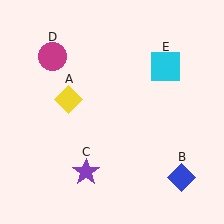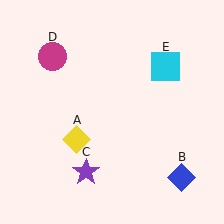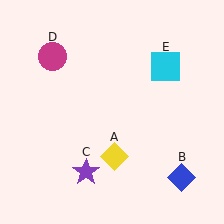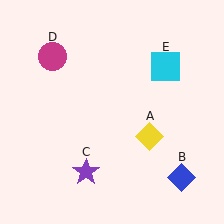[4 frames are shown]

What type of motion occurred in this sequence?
The yellow diamond (object A) rotated counterclockwise around the center of the scene.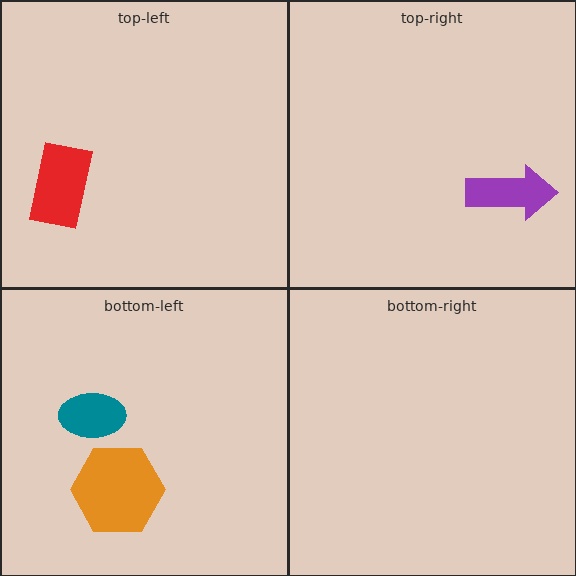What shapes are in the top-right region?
The purple arrow.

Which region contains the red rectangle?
The top-left region.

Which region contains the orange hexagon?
The bottom-left region.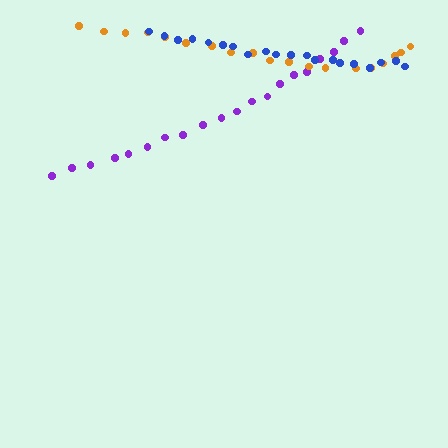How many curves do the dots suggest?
There are 3 distinct paths.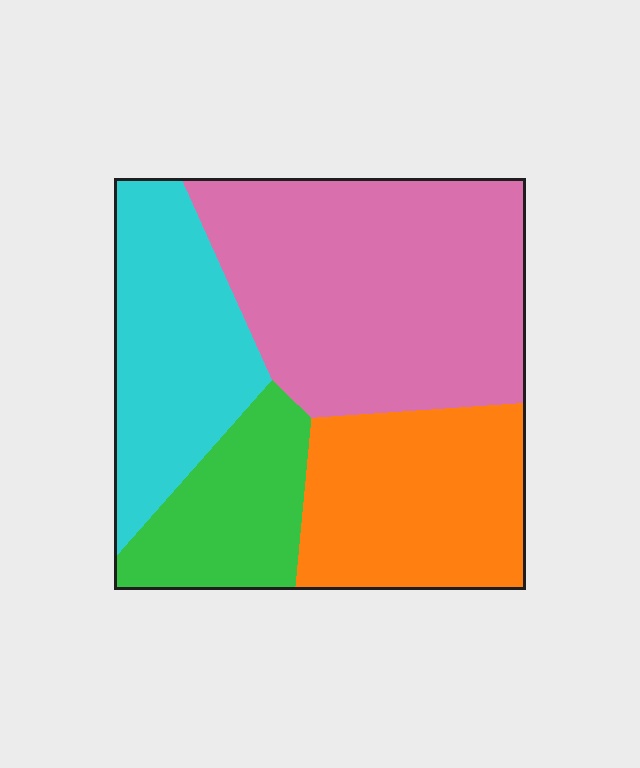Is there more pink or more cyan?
Pink.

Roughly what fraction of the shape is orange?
Orange takes up about one quarter (1/4) of the shape.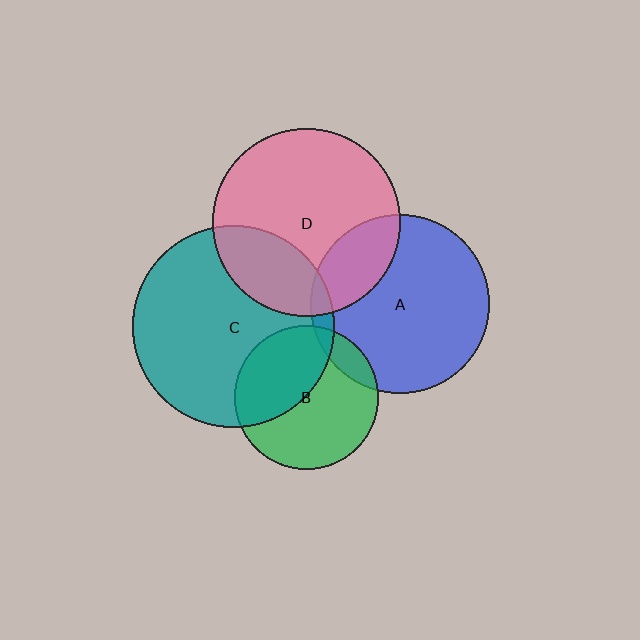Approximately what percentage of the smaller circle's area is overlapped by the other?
Approximately 25%.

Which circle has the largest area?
Circle C (teal).